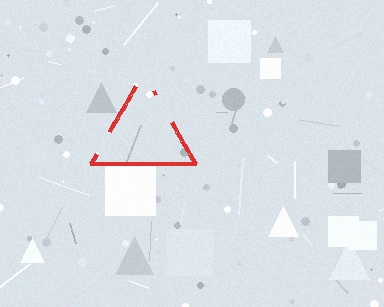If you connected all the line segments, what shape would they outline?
They would outline a triangle.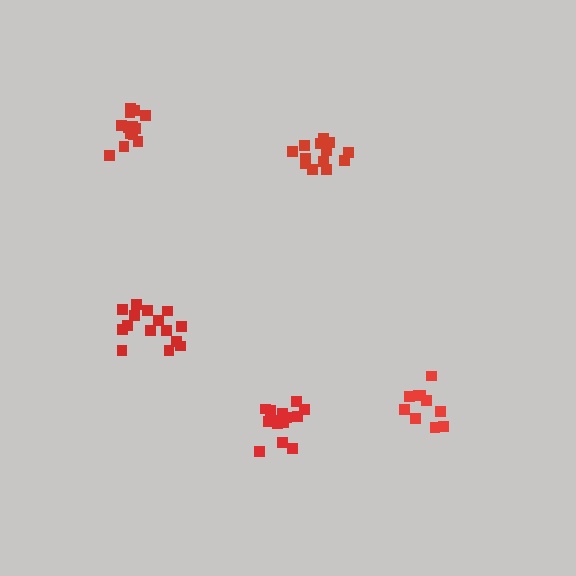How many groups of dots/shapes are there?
There are 5 groups.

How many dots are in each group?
Group 1: 15 dots, Group 2: 14 dots, Group 3: 14 dots, Group 4: 15 dots, Group 5: 10 dots (68 total).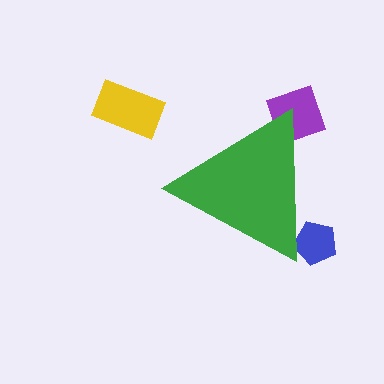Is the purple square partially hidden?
Yes, the purple square is partially hidden behind the green triangle.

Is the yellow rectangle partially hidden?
No, the yellow rectangle is fully visible.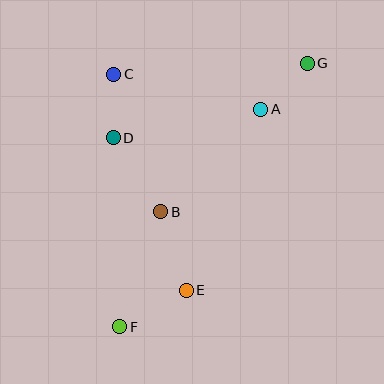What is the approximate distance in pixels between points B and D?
The distance between B and D is approximately 88 pixels.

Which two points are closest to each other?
Points C and D are closest to each other.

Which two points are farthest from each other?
Points F and G are farthest from each other.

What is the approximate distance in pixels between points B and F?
The distance between B and F is approximately 122 pixels.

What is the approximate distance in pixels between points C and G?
The distance between C and G is approximately 194 pixels.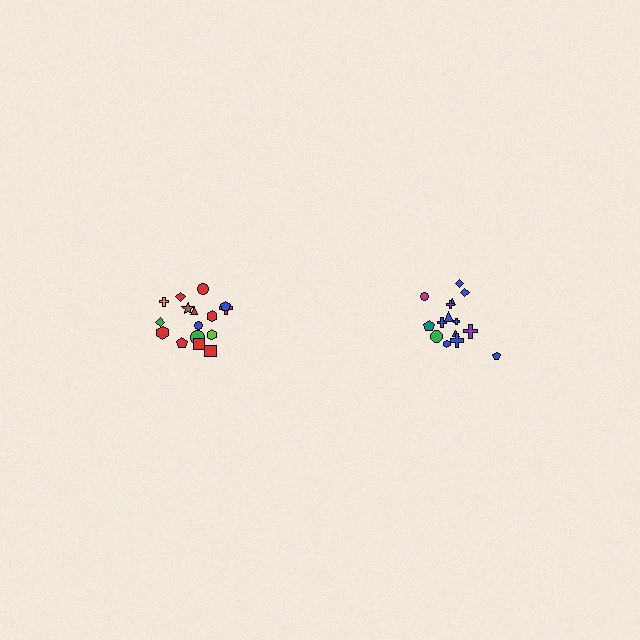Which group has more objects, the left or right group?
The left group.